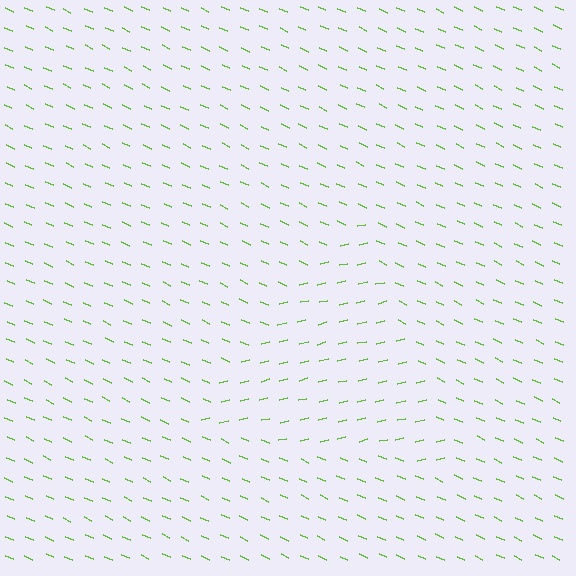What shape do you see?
I see a triangle.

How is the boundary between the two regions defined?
The boundary is defined purely by a change in line orientation (approximately 37 degrees difference). All lines are the same color and thickness.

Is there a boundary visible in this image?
Yes, there is a texture boundary formed by a change in line orientation.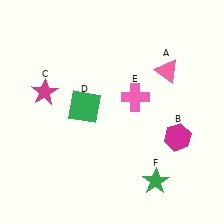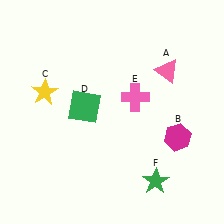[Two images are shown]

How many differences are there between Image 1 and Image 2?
There is 1 difference between the two images.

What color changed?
The star (C) changed from magenta in Image 1 to yellow in Image 2.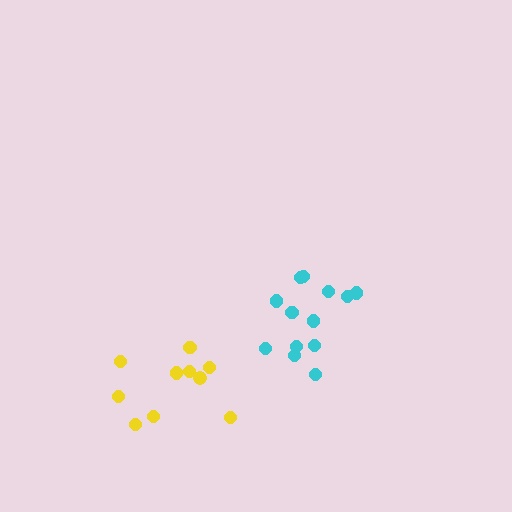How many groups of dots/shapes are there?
There are 2 groups.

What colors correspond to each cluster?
The clusters are colored: yellow, cyan.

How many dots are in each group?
Group 1: 10 dots, Group 2: 13 dots (23 total).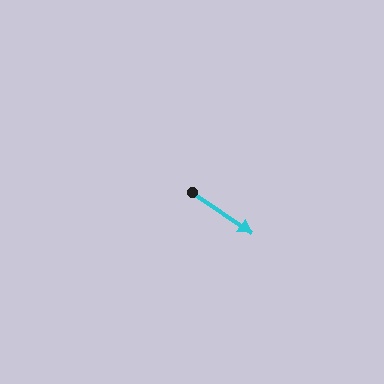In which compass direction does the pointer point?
Southeast.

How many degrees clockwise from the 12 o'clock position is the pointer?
Approximately 124 degrees.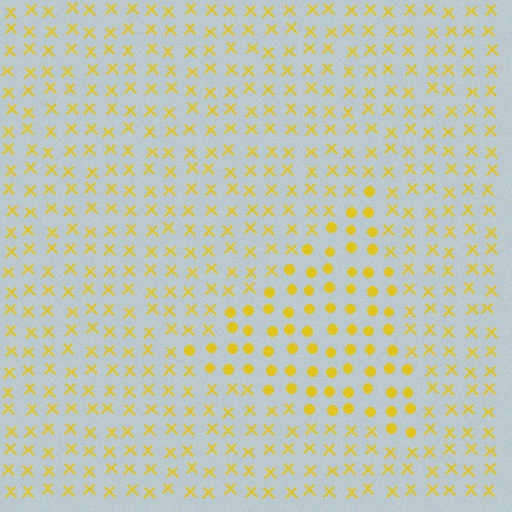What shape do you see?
I see a triangle.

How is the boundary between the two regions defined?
The boundary is defined by a change in element shape: circles inside vs. X marks outside. All elements share the same color and spacing.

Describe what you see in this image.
The image is filled with small yellow elements arranged in a uniform grid. A triangle-shaped region contains circles, while the surrounding area contains X marks. The boundary is defined purely by the change in element shape.